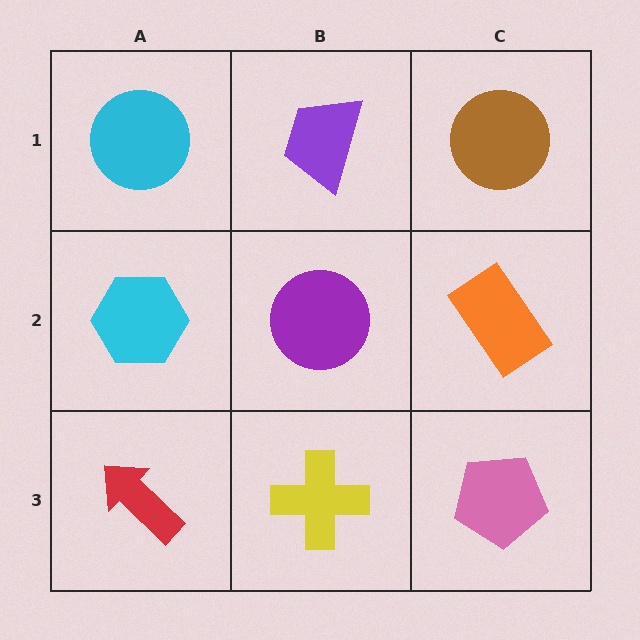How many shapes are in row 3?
3 shapes.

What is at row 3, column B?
A yellow cross.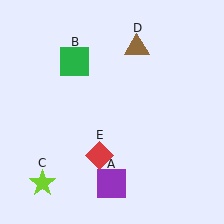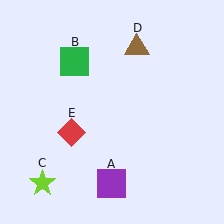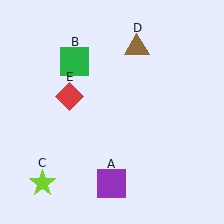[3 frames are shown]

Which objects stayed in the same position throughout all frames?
Purple square (object A) and green square (object B) and lime star (object C) and brown triangle (object D) remained stationary.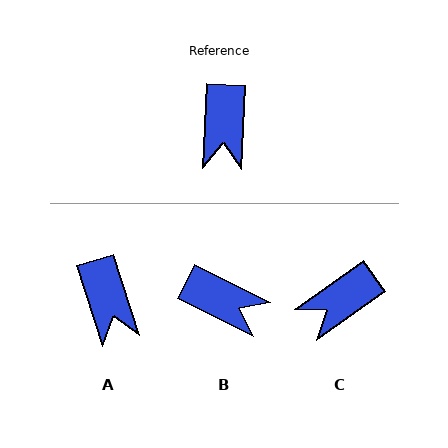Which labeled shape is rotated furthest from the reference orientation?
B, about 66 degrees away.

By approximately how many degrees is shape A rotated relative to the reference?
Approximately 20 degrees counter-clockwise.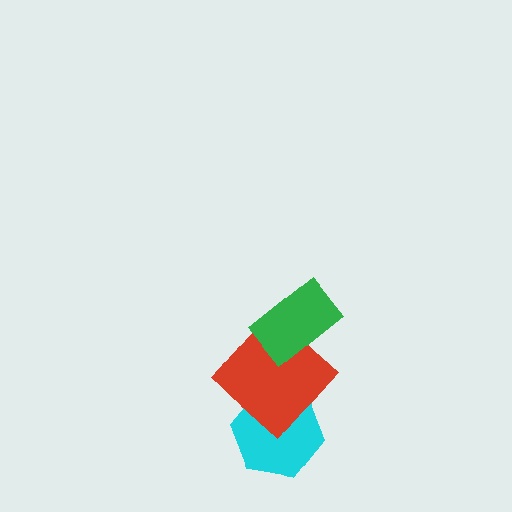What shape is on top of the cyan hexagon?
The red diamond is on top of the cyan hexagon.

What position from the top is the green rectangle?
The green rectangle is 1st from the top.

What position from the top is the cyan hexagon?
The cyan hexagon is 3rd from the top.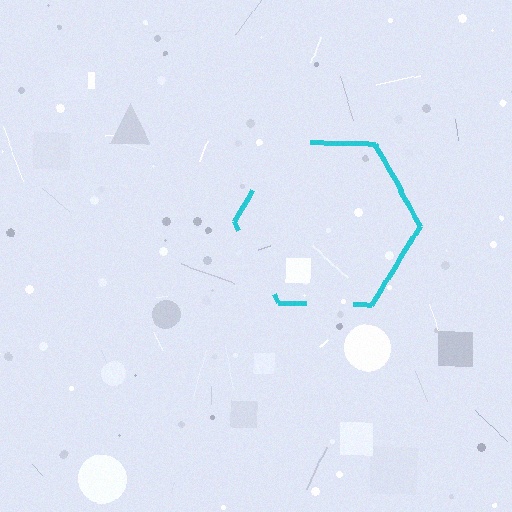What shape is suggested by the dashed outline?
The dashed outline suggests a hexagon.